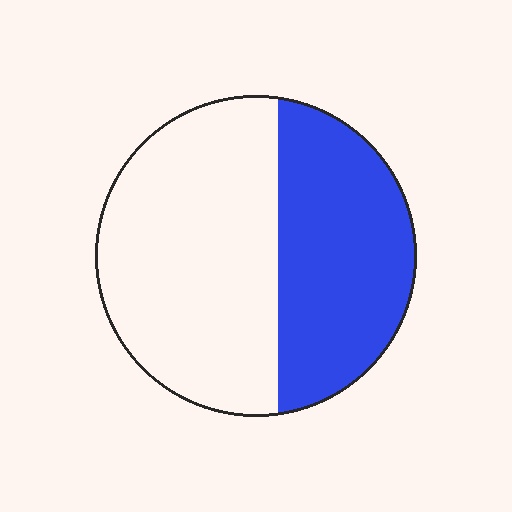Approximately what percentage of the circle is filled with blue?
Approximately 40%.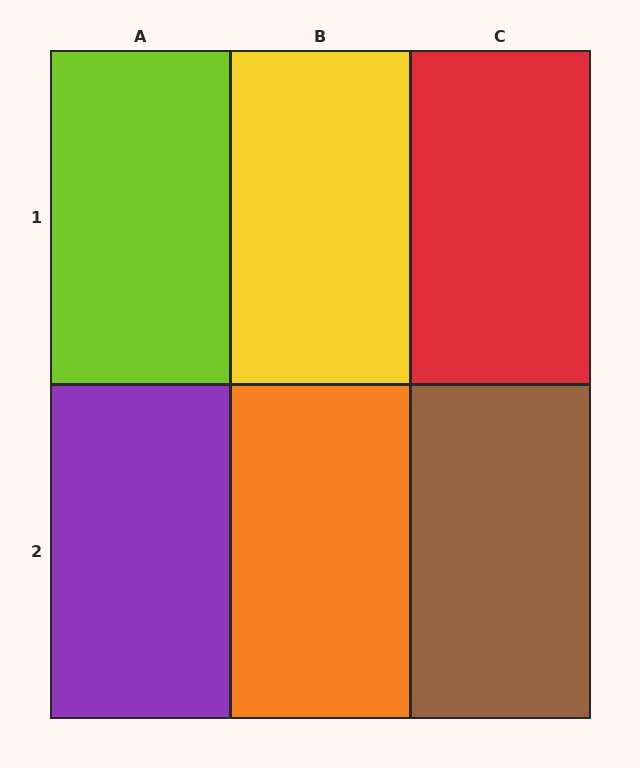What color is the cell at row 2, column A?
Purple.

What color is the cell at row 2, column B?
Orange.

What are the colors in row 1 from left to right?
Lime, yellow, red.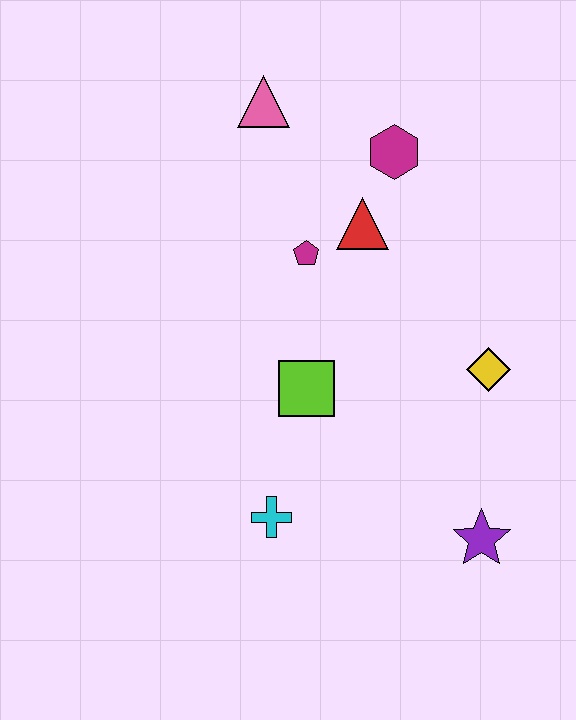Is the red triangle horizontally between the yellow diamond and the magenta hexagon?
No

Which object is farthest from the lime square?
The pink triangle is farthest from the lime square.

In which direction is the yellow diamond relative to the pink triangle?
The yellow diamond is below the pink triangle.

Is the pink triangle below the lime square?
No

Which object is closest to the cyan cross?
The lime square is closest to the cyan cross.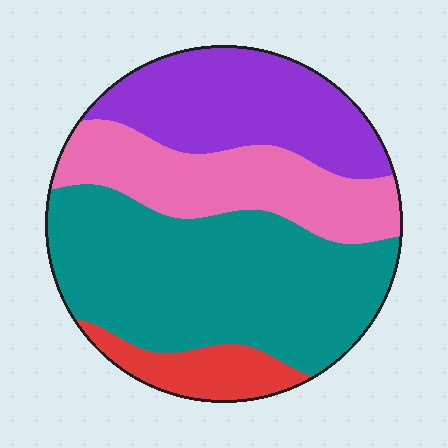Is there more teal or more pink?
Teal.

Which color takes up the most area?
Teal, at roughly 45%.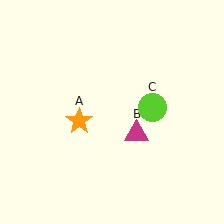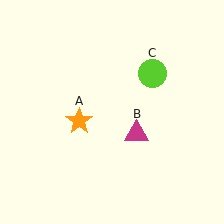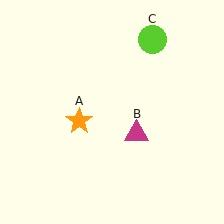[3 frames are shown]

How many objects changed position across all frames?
1 object changed position: lime circle (object C).